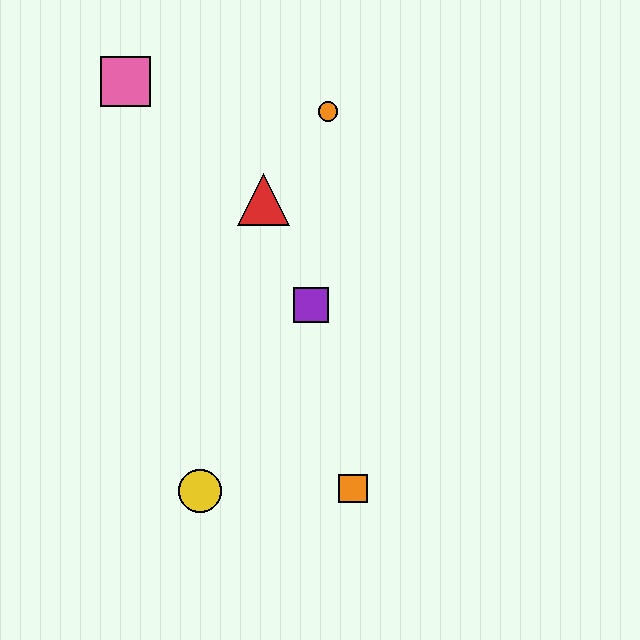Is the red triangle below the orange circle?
Yes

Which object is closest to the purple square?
The red triangle is closest to the purple square.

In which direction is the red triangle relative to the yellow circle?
The red triangle is above the yellow circle.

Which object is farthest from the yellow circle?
The pink square is farthest from the yellow circle.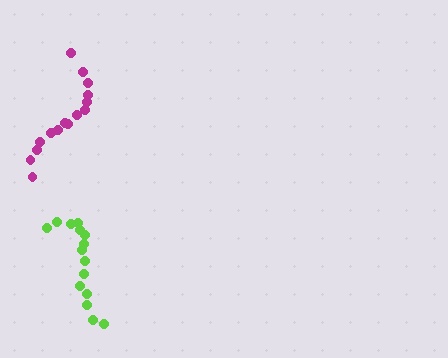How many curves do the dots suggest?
There are 2 distinct paths.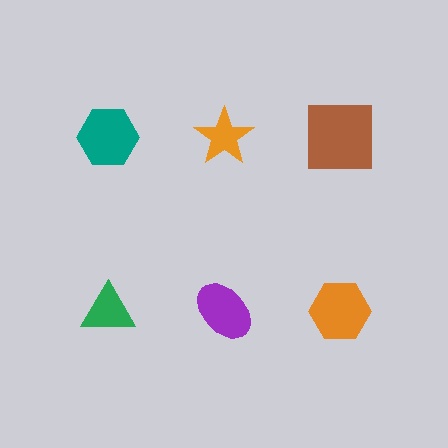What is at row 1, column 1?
A teal hexagon.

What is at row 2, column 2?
A purple ellipse.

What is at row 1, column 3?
A brown square.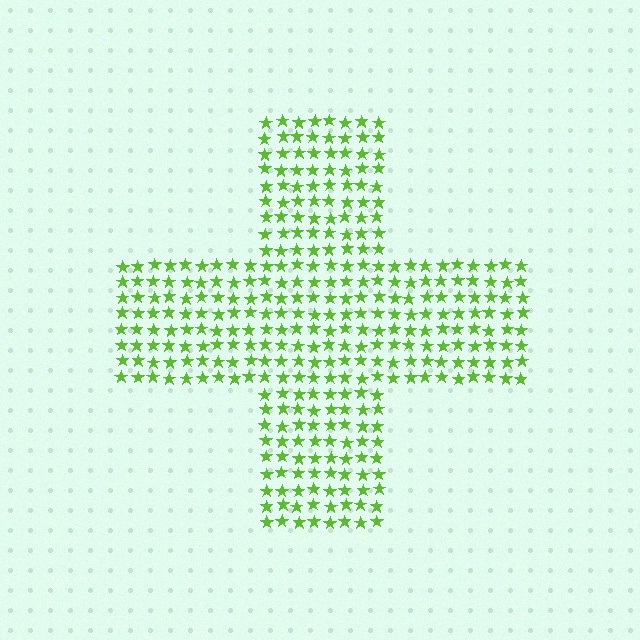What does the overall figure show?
The overall figure shows a cross.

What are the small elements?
The small elements are stars.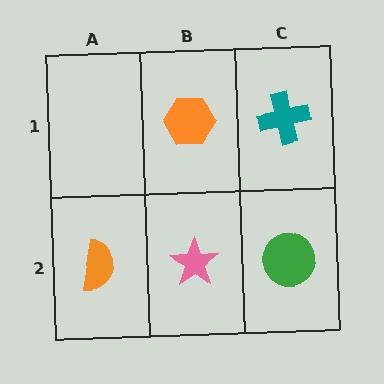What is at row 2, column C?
A green circle.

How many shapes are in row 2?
3 shapes.